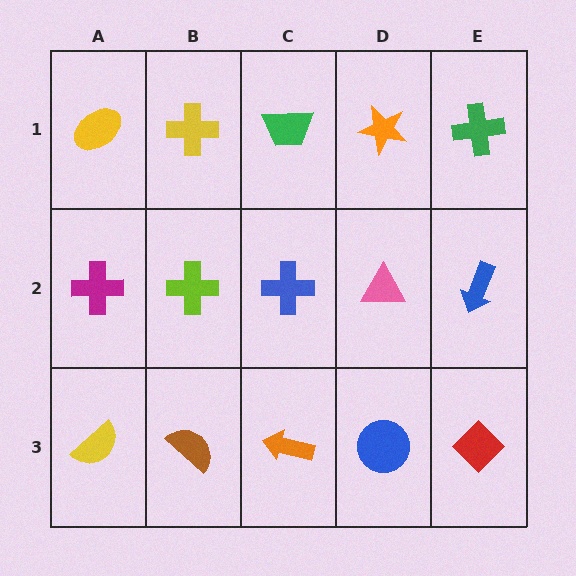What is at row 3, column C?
An orange arrow.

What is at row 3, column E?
A red diamond.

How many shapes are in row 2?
5 shapes.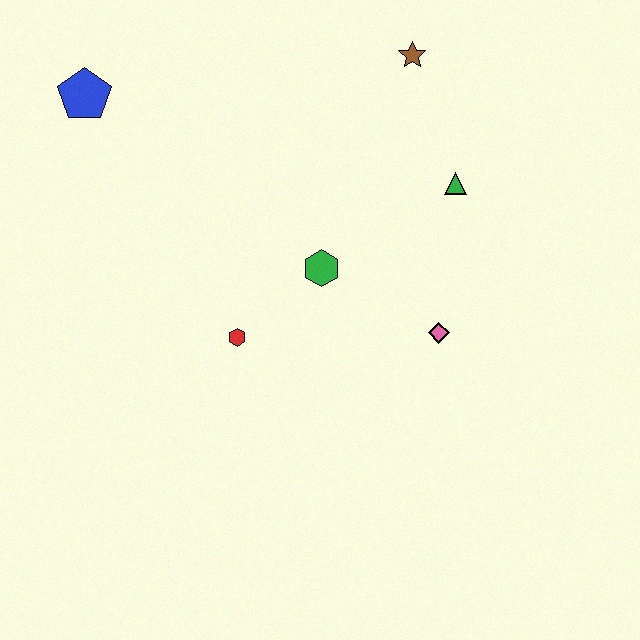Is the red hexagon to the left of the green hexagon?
Yes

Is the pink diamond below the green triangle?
Yes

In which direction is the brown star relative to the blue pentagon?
The brown star is to the right of the blue pentagon.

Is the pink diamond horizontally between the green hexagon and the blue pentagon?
No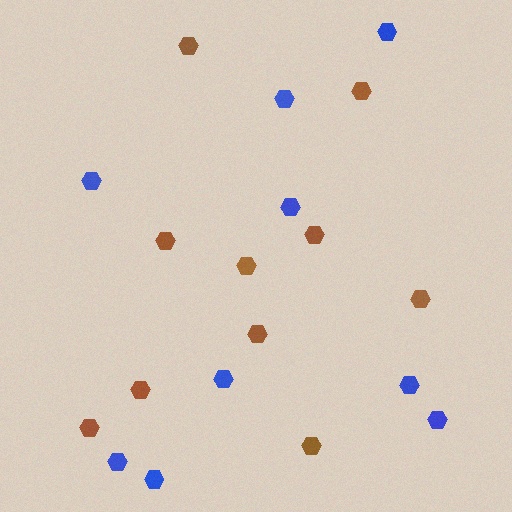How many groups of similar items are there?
There are 2 groups: one group of blue hexagons (9) and one group of brown hexagons (10).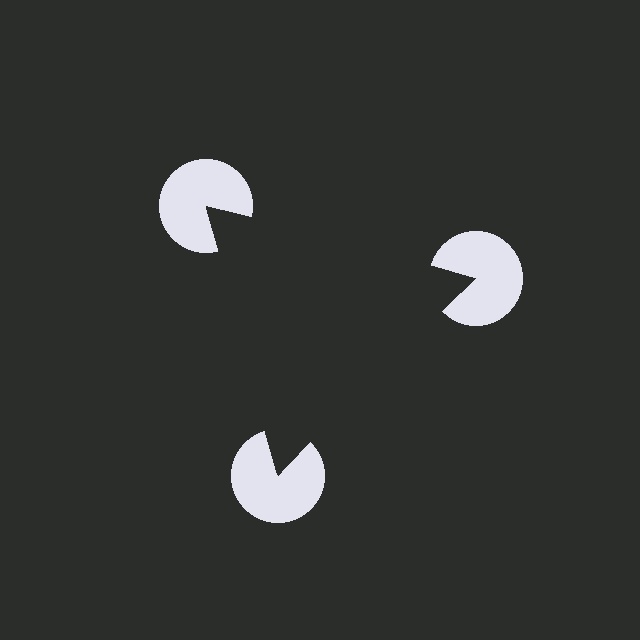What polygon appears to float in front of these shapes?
An illusory triangle — its edges are inferred from the aligned wedge cuts in the pac-man discs, not physically drawn.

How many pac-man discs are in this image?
There are 3 — one at each vertex of the illusory triangle.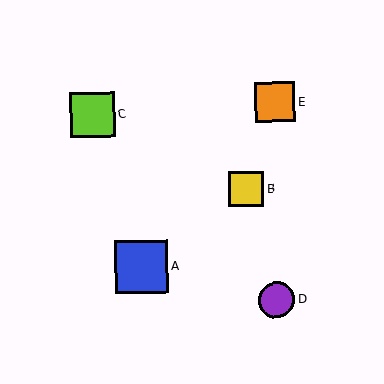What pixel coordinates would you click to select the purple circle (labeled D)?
Click at (277, 300) to select the purple circle D.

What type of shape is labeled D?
Shape D is a purple circle.